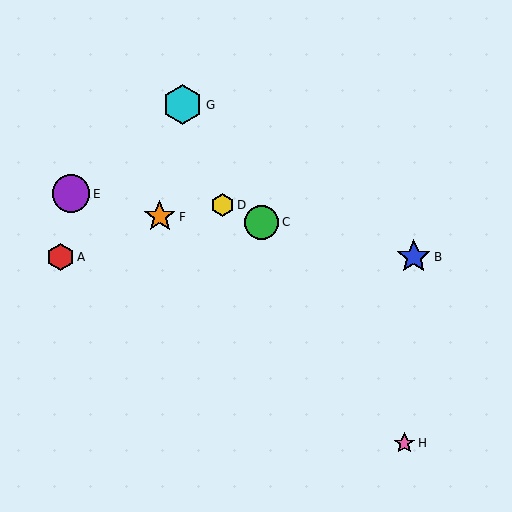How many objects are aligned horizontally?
2 objects (A, B) are aligned horizontally.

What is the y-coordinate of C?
Object C is at y≈222.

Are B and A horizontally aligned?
Yes, both are at y≈257.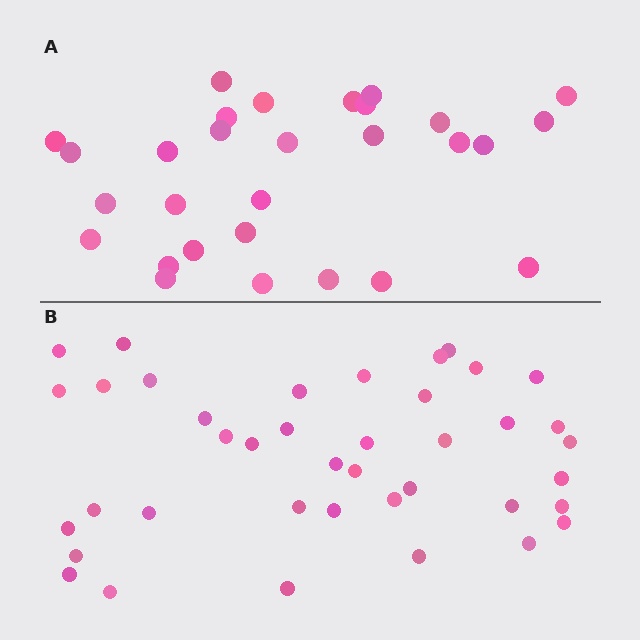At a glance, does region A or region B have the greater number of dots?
Region B (the bottom region) has more dots.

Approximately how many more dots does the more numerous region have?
Region B has roughly 12 or so more dots than region A.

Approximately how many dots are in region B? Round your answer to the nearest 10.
About 40 dots.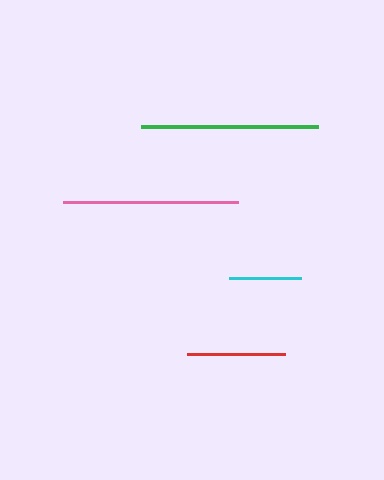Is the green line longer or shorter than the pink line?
The green line is longer than the pink line.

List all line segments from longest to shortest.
From longest to shortest: green, pink, red, cyan.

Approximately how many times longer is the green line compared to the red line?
The green line is approximately 1.8 times the length of the red line.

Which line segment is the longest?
The green line is the longest at approximately 177 pixels.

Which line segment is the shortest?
The cyan line is the shortest at approximately 72 pixels.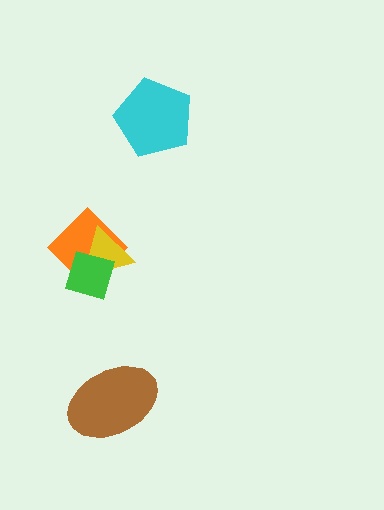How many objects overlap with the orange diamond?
2 objects overlap with the orange diamond.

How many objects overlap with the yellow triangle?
2 objects overlap with the yellow triangle.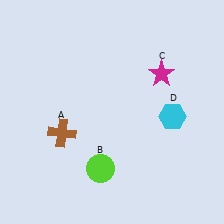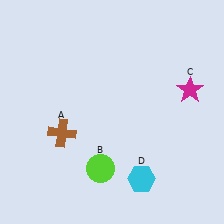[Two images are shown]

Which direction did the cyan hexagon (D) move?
The cyan hexagon (D) moved down.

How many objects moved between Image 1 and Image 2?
2 objects moved between the two images.